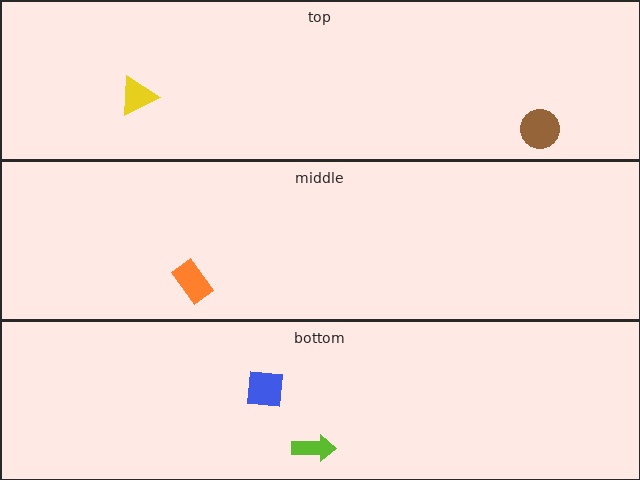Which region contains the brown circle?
The top region.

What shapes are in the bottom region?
The blue square, the lime arrow.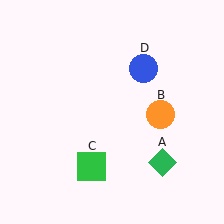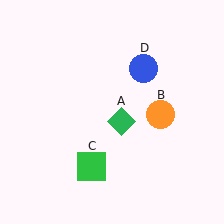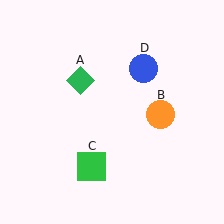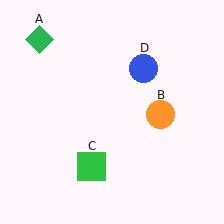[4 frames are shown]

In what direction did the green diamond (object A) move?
The green diamond (object A) moved up and to the left.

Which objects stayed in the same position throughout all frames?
Orange circle (object B) and green square (object C) and blue circle (object D) remained stationary.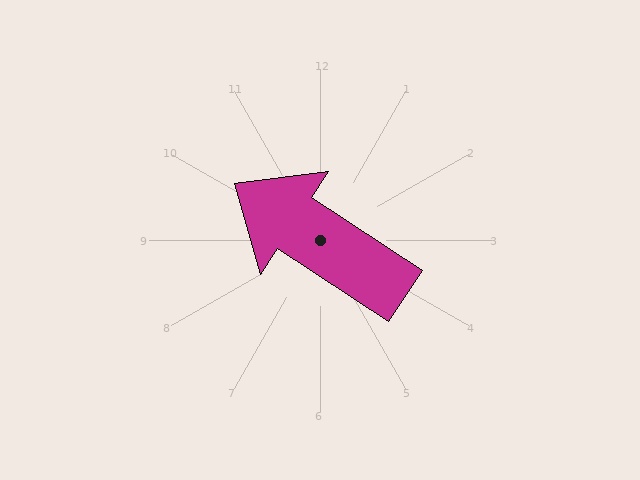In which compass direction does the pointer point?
Northwest.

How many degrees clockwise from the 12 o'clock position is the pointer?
Approximately 303 degrees.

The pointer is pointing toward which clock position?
Roughly 10 o'clock.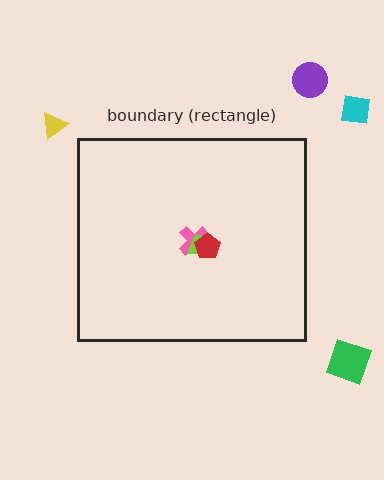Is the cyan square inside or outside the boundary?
Outside.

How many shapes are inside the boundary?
3 inside, 4 outside.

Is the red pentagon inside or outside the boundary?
Inside.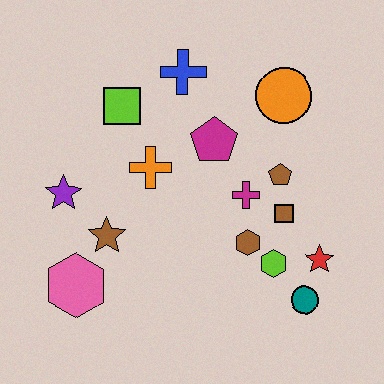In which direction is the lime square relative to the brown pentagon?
The lime square is to the left of the brown pentagon.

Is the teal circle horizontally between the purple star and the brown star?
No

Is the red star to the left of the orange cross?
No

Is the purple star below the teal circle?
No